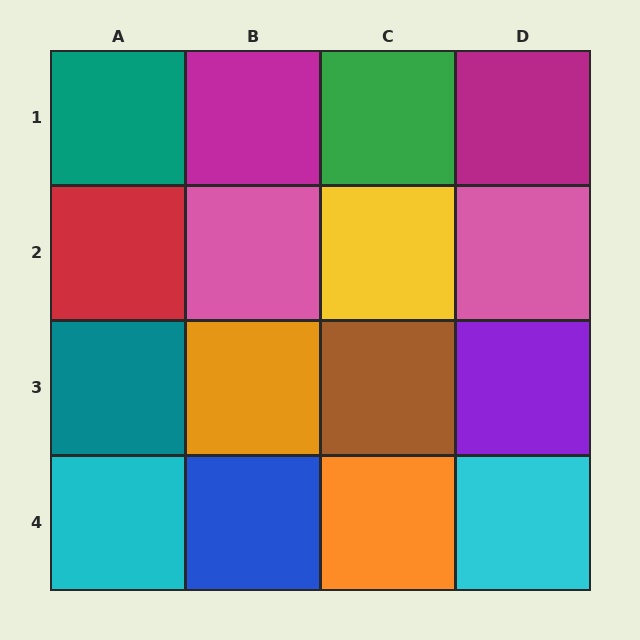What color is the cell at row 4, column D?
Cyan.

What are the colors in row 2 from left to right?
Red, pink, yellow, pink.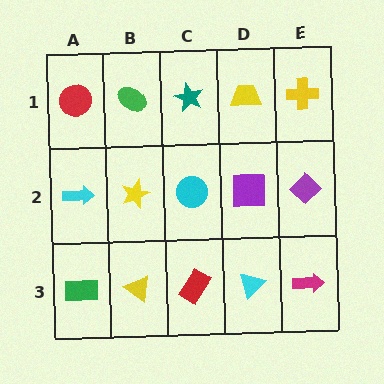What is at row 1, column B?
A green ellipse.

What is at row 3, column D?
A cyan triangle.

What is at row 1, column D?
A yellow trapezoid.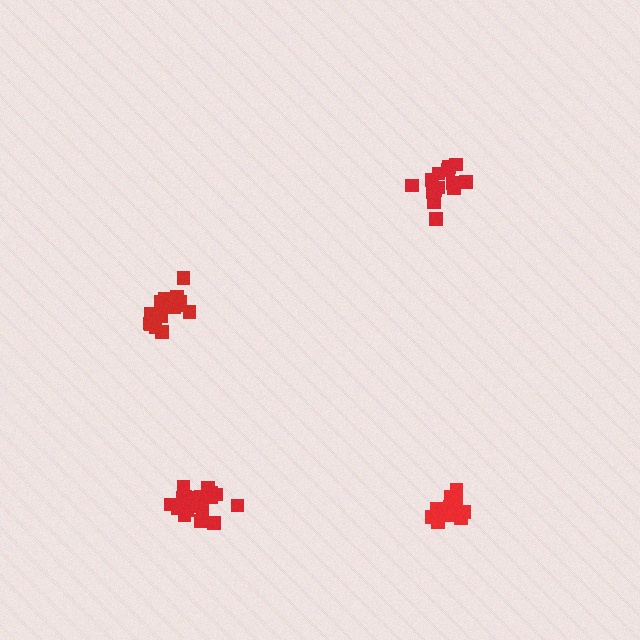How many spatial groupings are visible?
There are 4 spatial groupings.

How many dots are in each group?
Group 1: 14 dots, Group 2: 19 dots, Group 3: 14 dots, Group 4: 18 dots (65 total).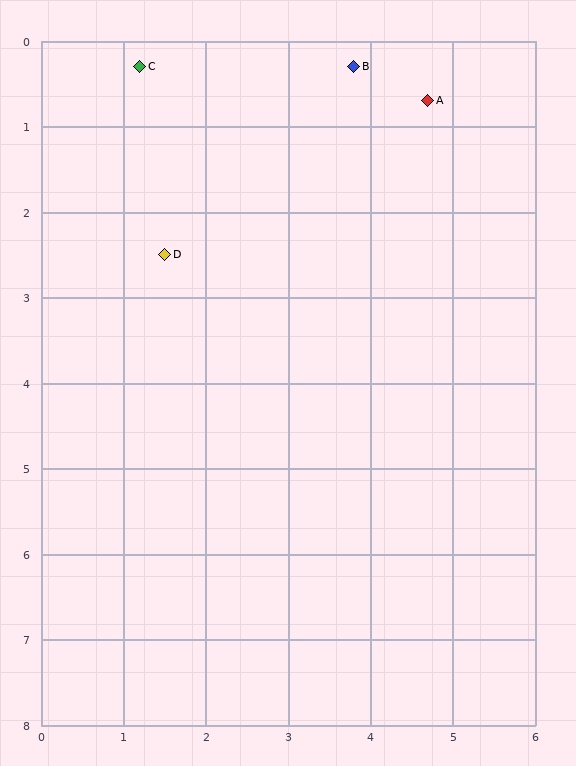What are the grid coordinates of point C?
Point C is at approximately (1.2, 0.3).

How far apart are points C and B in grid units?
Points C and B are about 2.6 grid units apart.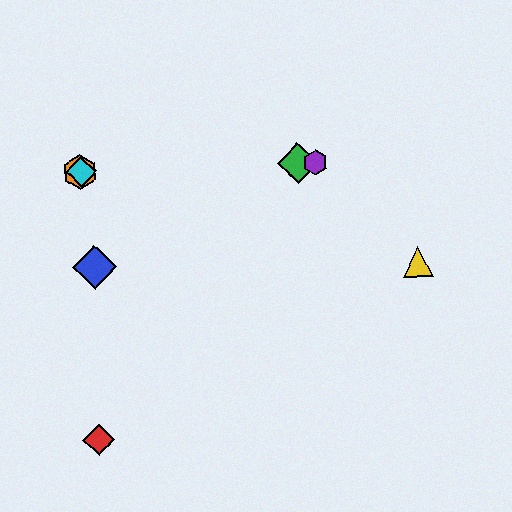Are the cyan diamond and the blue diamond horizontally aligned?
No, the cyan diamond is at y≈172 and the blue diamond is at y≈267.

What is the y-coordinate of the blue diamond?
The blue diamond is at y≈267.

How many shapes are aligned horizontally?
4 shapes (the green diamond, the purple hexagon, the orange hexagon, the cyan diamond) are aligned horizontally.